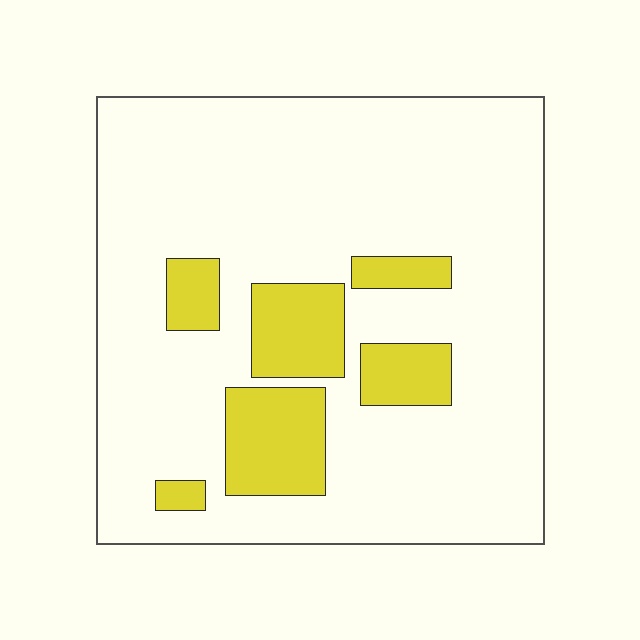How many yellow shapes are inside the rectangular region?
6.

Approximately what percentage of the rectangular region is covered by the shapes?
Approximately 15%.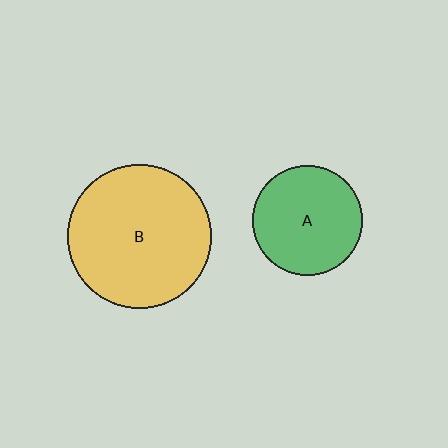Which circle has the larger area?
Circle B (yellow).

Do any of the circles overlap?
No, none of the circles overlap.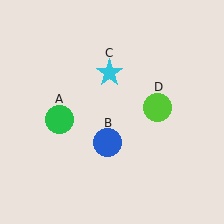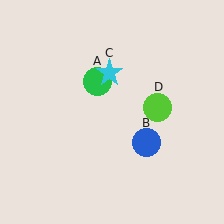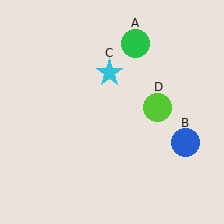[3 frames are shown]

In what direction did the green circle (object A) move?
The green circle (object A) moved up and to the right.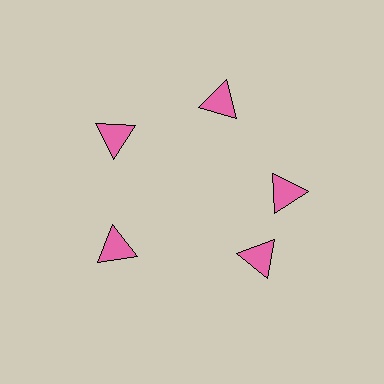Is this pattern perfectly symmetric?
No. The 5 pink triangles are arranged in a ring, but one element near the 5 o'clock position is rotated out of alignment along the ring, breaking the 5-fold rotational symmetry.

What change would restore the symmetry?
The symmetry would be restored by rotating it back into even spacing with its neighbors so that all 5 triangles sit at equal angles and equal distance from the center.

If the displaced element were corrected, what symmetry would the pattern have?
It would have 5-fold rotational symmetry — the pattern would map onto itself every 72 degrees.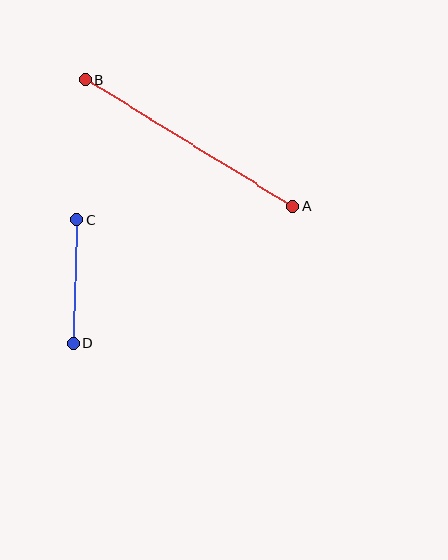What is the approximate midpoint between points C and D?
The midpoint is at approximately (75, 281) pixels.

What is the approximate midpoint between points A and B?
The midpoint is at approximately (189, 143) pixels.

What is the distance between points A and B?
The distance is approximately 243 pixels.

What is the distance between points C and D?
The distance is approximately 124 pixels.